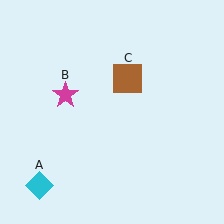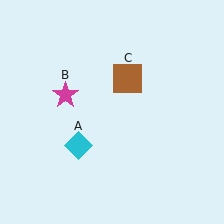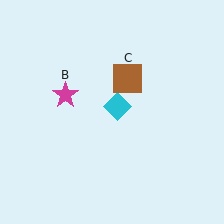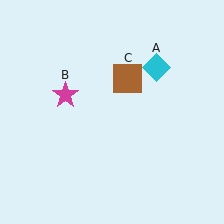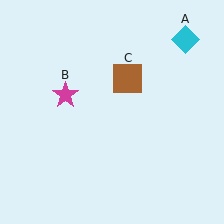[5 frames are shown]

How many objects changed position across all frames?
1 object changed position: cyan diamond (object A).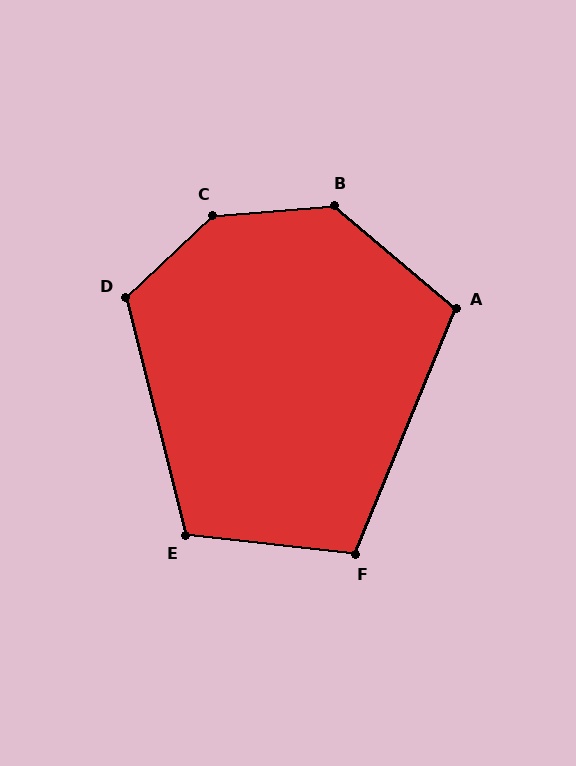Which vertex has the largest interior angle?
C, at approximately 141 degrees.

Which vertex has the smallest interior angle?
F, at approximately 106 degrees.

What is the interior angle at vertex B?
Approximately 135 degrees (obtuse).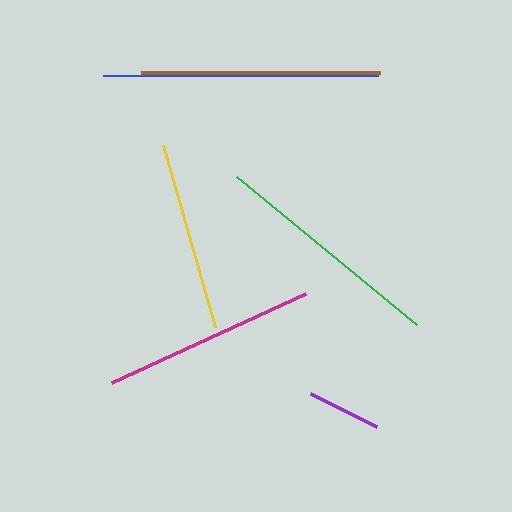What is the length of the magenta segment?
The magenta segment is approximately 213 pixels long.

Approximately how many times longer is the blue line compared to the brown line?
The blue line is approximately 1.2 times the length of the brown line.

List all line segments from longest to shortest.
From longest to shortest: blue, brown, green, magenta, yellow, purple.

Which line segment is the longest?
The blue line is the longest at approximately 274 pixels.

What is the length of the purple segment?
The purple segment is approximately 74 pixels long.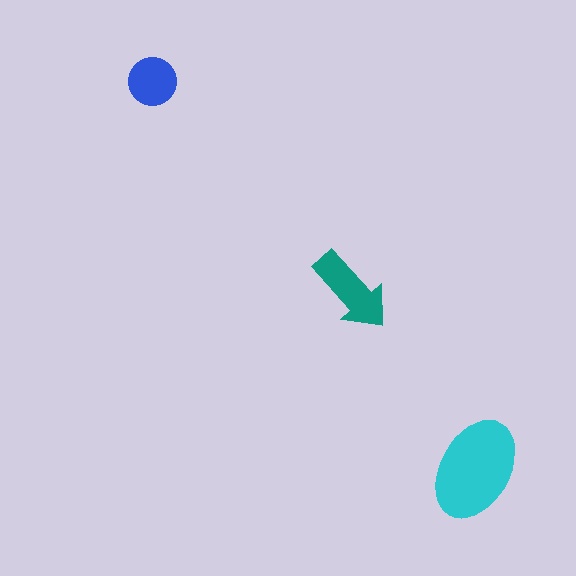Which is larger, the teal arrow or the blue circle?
The teal arrow.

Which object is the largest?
The cyan ellipse.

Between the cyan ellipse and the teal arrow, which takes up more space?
The cyan ellipse.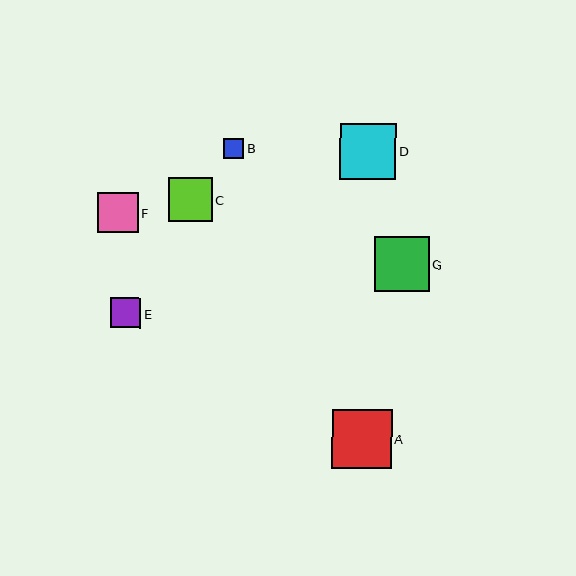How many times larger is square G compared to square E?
Square G is approximately 1.8 times the size of square E.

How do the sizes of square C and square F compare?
Square C and square F are approximately the same size.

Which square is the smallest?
Square B is the smallest with a size of approximately 20 pixels.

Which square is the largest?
Square A is the largest with a size of approximately 59 pixels.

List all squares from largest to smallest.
From largest to smallest: A, D, G, C, F, E, B.